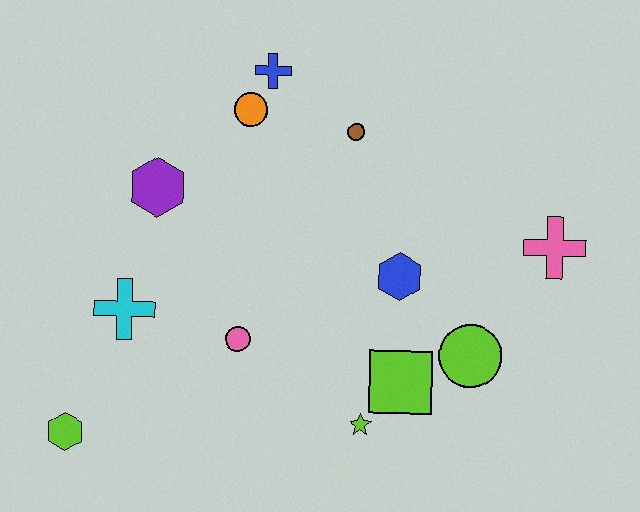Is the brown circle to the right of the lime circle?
No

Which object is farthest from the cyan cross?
The pink cross is farthest from the cyan cross.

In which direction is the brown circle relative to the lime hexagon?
The brown circle is above the lime hexagon.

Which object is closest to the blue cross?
The orange circle is closest to the blue cross.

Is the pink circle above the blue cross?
No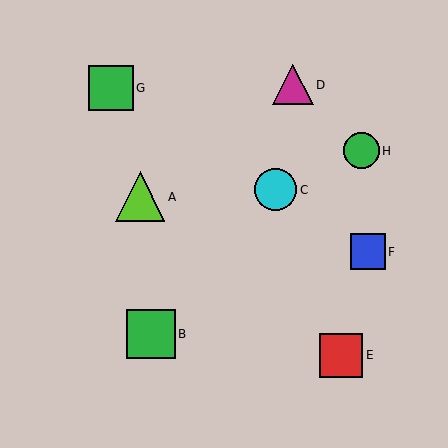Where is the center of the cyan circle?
The center of the cyan circle is at (276, 190).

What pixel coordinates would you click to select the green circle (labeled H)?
Click at (361, 151) to select the green circle H.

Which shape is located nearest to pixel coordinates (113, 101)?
The green square (labeled G) at (111, 88) is nearest to that location.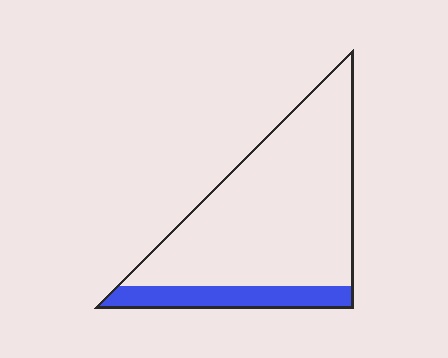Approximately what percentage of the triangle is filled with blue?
Approximately 15%.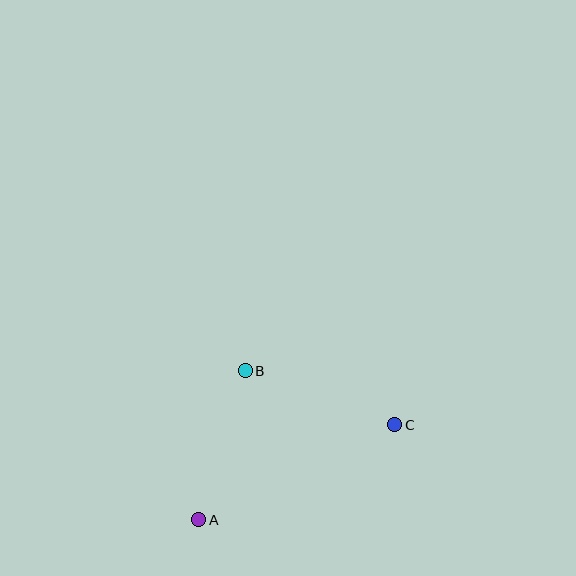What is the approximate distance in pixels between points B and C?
The distance between B and C is approximately 159 pixels.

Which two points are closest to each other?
Points A and B are closest to each other.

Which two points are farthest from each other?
Points A and C are farthest from each other.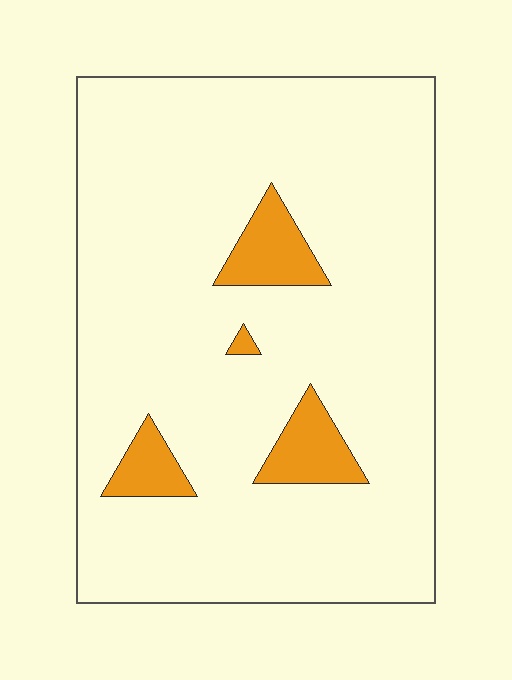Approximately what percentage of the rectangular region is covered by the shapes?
Approximately 10%.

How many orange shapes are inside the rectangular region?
4.